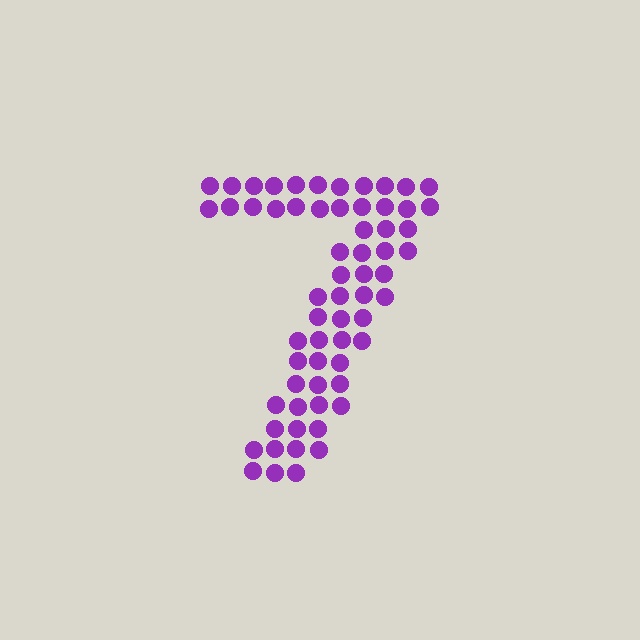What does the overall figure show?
The overall figure shows the digit 7.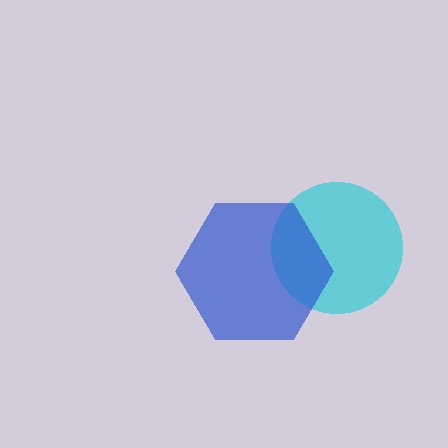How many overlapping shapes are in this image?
There are 2 overlapping shapes in the image.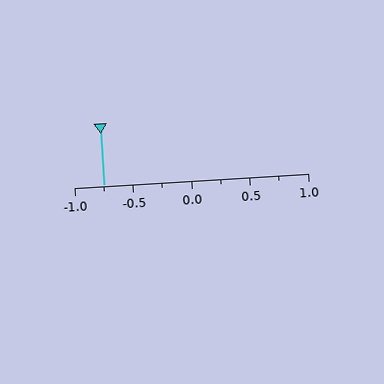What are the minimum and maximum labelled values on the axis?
The axis runs from -1.0 to 1.0.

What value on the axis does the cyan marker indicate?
The marker indicates approximately -0.75.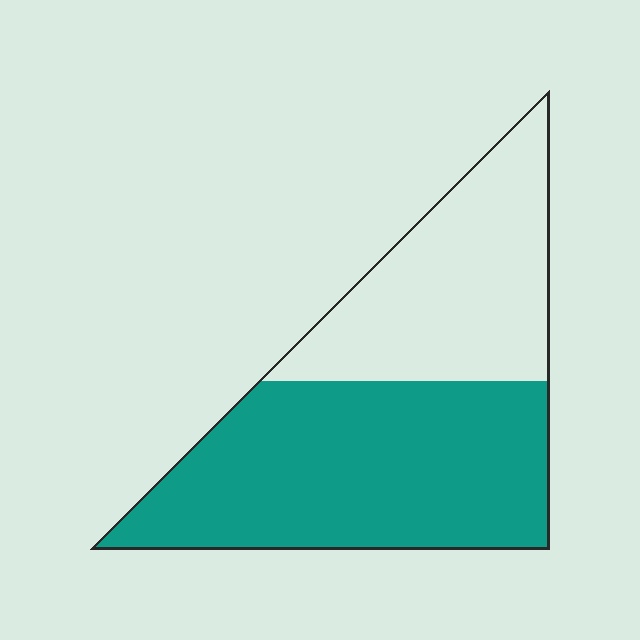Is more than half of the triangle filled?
Yes.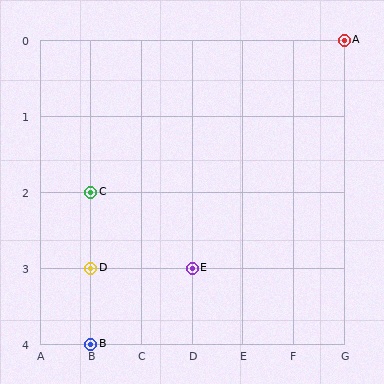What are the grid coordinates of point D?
Point D is at grid coordinates (B, 3).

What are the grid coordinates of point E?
Point E is at grid coordinates (D, 3).